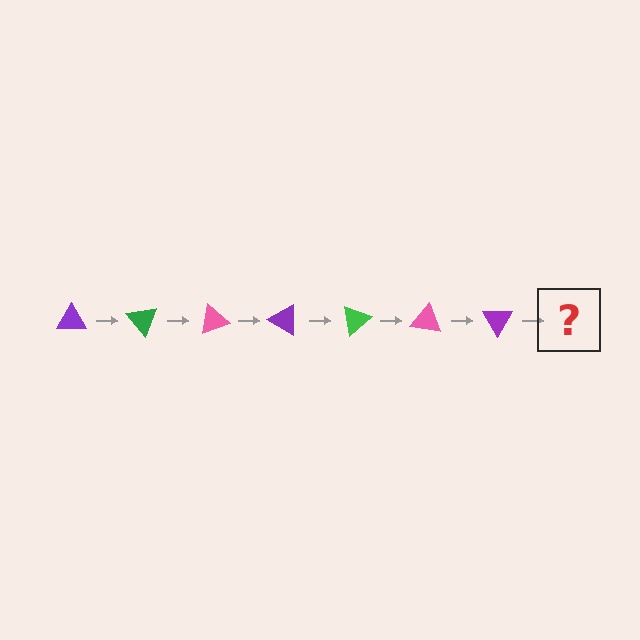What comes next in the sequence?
The next element should be a green triangle, rotated 350 degrees from the start.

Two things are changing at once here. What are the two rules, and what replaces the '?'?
The two rules are that it rotates 50 degrees each step and the color cycles through purple, green, and pink. The '?' should be a green triangle, rotated 350 degrees from the start.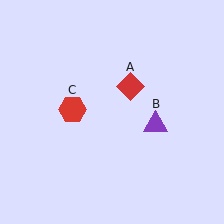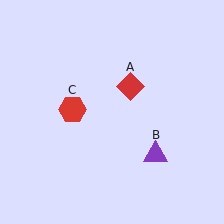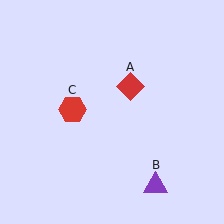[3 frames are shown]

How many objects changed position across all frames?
1 object changed position: purple triangle (object B).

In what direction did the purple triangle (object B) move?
The purple triangle (object B) moved down.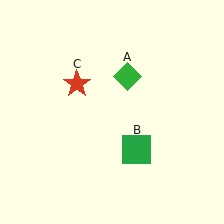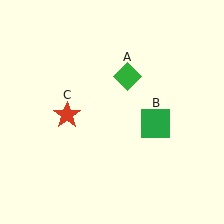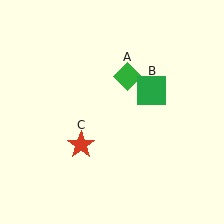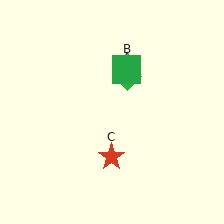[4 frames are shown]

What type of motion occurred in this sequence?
The green square (object B), red star (object C) rotated counterclockwise around the center of the scene.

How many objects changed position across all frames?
2 objects changed position: green square (object B), red star (object C).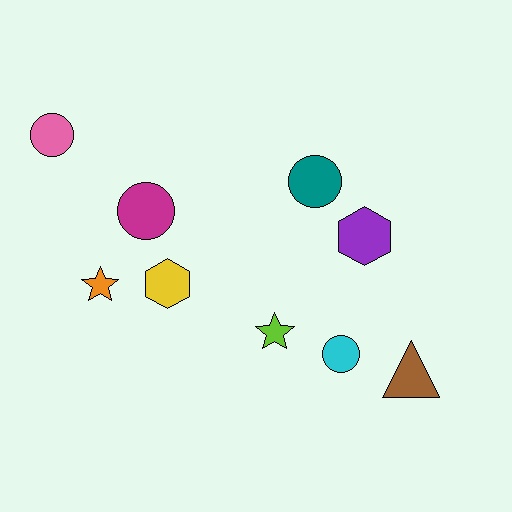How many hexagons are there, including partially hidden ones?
There are 2 hexagons.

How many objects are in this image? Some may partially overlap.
There are 9 objects.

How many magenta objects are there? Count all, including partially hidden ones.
There is 1 magenta object.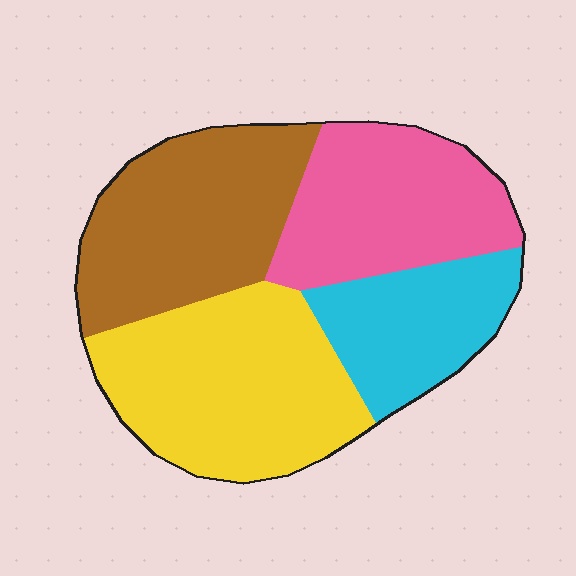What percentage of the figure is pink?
Pink covers roughly 25% of the figure.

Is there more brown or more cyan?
Brown.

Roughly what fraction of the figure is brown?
Brown takes up between a sixth and a third of the figure.